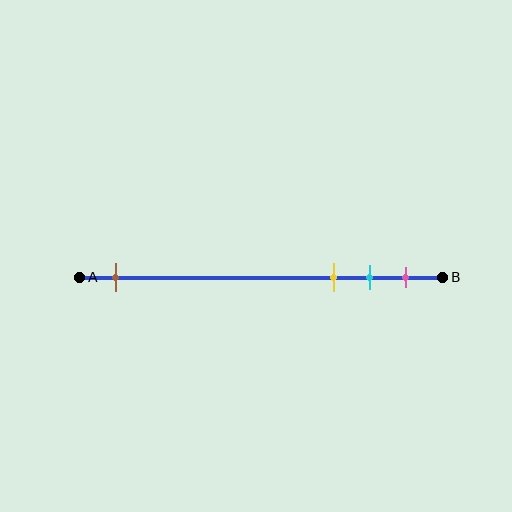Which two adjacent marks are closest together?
The cyan and pink marks are the closest adjacent pair.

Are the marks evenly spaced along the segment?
No, the marks are not evenly spaced.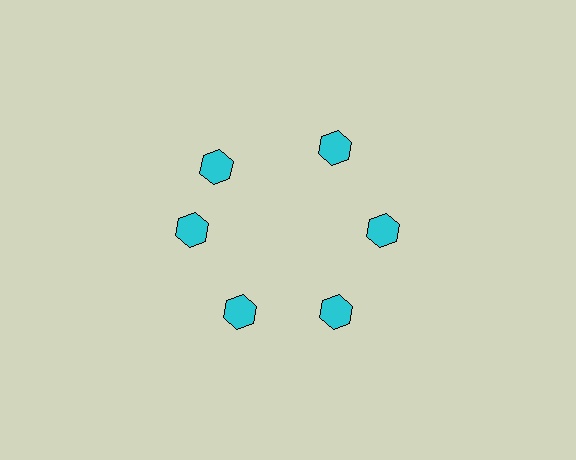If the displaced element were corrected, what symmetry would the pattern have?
It would have 6-fold rotational symmetry — the pattern would map onto itself every 60 degrees.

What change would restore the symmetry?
The symmetry would be restored by rotating it back into even spacing with its neighbors so that all 6 hexagons sit at equal angles and equal distance from the center.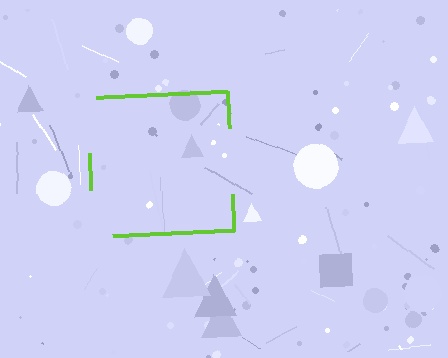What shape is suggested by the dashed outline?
The dashed outline suggests a square.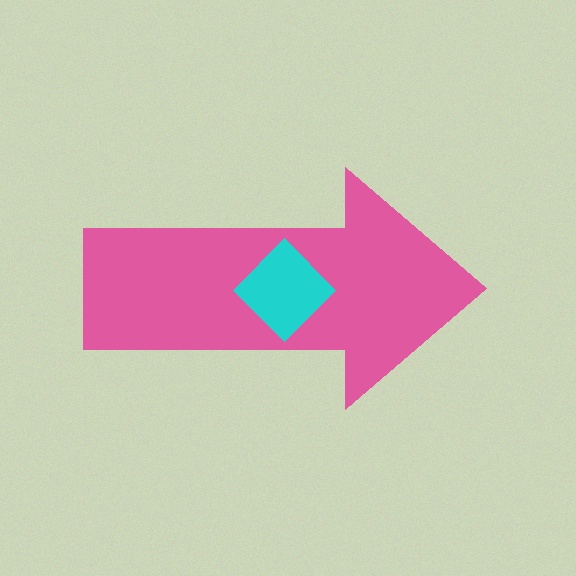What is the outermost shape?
The pink arrow.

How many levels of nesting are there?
2.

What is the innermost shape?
The cyan diamond.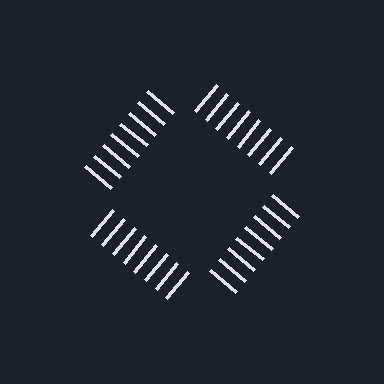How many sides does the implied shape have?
4 sides — the line-ends trace a square.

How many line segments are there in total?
32 — 8 along each of the 4 edges.